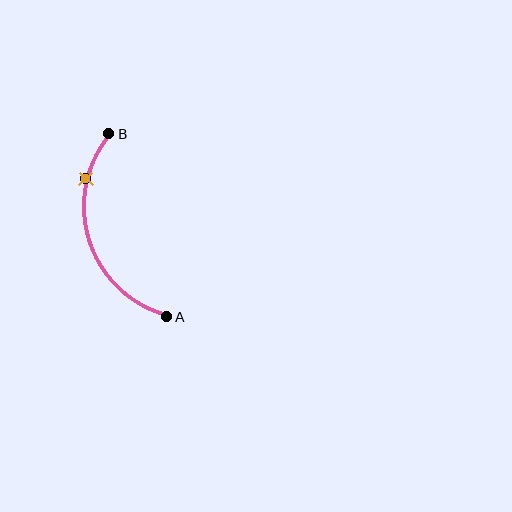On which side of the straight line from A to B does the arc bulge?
The arc bulges to the left of the straight line connecting A and B.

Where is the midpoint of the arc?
The arc midpoint is the point on the curve farthest from the straight line joining A and B. It sits to the left of that line.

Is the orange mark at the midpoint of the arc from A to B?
No. The orange mark lies on the arc but is closer to endpoint B. The arc midpoint would be at the point on the curve equidistant along the arc from both A and B.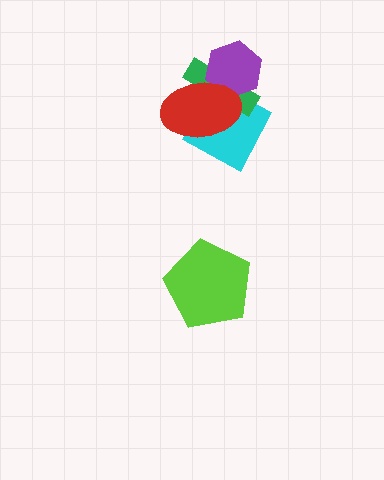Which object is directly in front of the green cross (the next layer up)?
The purple hexagon is directly in front of the green cross.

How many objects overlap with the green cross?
3 objects overlap with the green cross.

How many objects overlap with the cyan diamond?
3 objects overlap with the cyan diamond.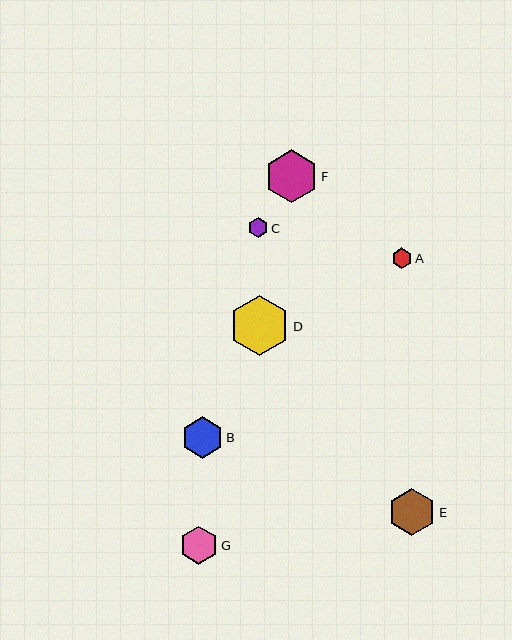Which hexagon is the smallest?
Hexagon C is the smallest with a size of approximately 20 pixels.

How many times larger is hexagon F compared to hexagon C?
Hexagon F is approximately 2.6 times the size of hexagon C.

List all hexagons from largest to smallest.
From largest to smallest: D, F, E, B, G, A, C.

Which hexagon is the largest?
Hexagon D is the largest with a size of approximately 61 pixels.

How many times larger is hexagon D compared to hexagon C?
Hexagon D is approximately 3.0 times the size of hexagon C.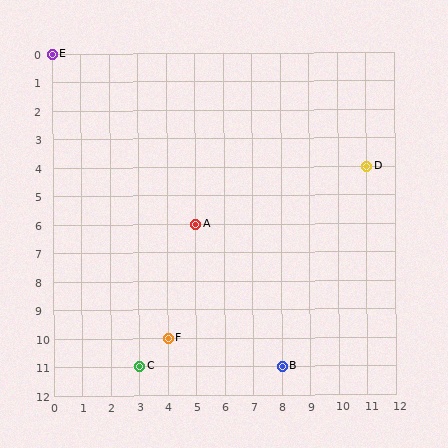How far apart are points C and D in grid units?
Points C and D are 8 columns and 7 rows apart (about 10.6 grid units diagonally).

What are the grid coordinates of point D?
Point D is at grid coordinates (11, 4).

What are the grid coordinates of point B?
Point B is at grid coordinates (8, 11).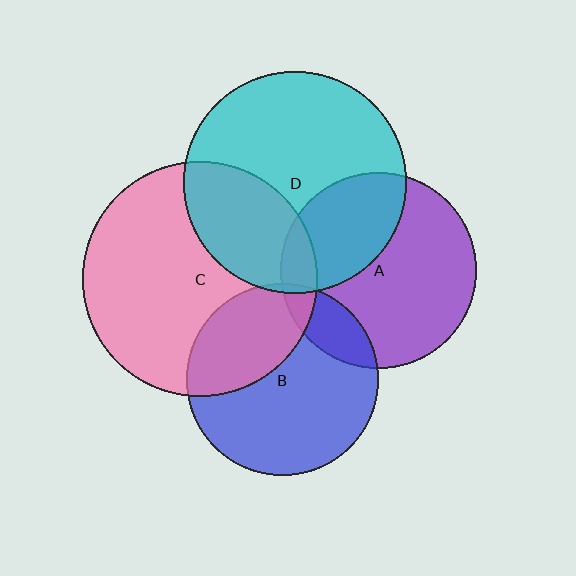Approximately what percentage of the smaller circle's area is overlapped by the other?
Approximately 35%.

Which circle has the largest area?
Circle C (pink).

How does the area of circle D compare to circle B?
Approximately 1.3 times.